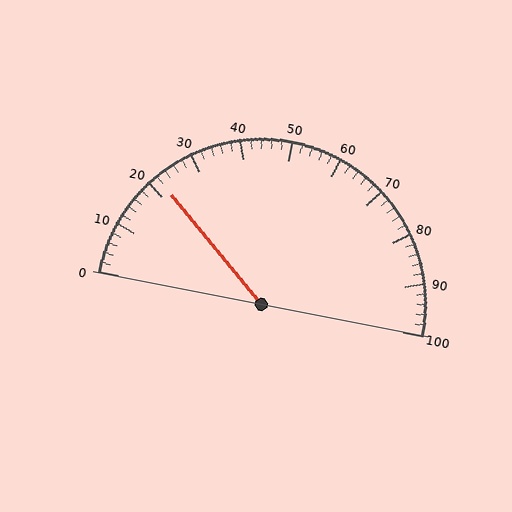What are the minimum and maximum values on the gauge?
The gauge ranges from 0 to 100.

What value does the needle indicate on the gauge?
The needle indicates approximately 22.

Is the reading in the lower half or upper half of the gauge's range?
The reading is in the lower half of the range (0 to 100).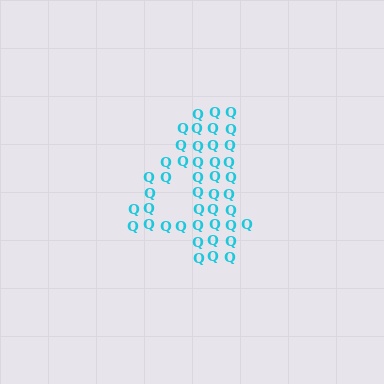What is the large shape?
The large shape is the digit 4.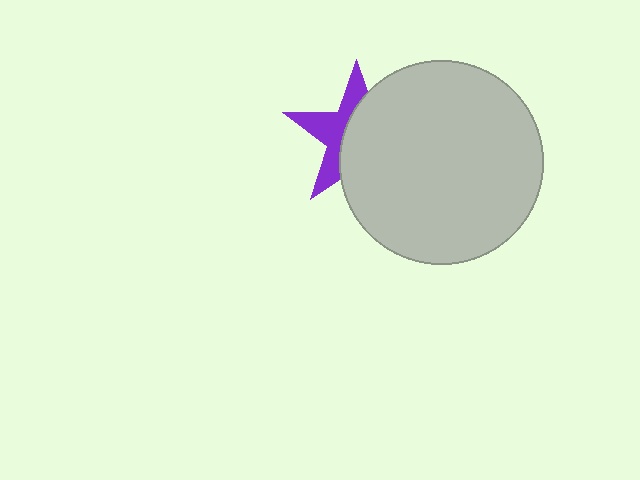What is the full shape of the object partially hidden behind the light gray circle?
The partially hidden object is a purple star.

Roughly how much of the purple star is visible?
A small part of it is visible (roughly 41%).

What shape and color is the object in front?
The object in front is a light gray circle.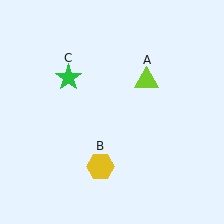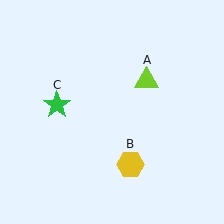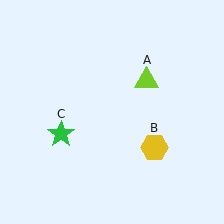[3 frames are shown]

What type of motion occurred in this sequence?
The yellow hexagon (object B), green star (object C) rotated counterclockwise around the center of the scene.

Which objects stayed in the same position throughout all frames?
Lime triangle (object A) remained stationary.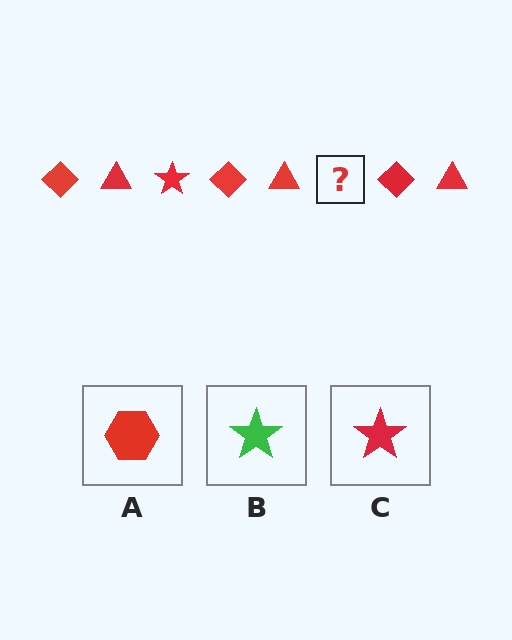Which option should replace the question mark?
Option C.